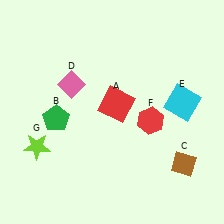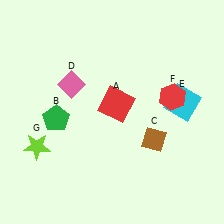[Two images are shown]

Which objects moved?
The objects that moved are: the brown diamond (C), the red hexagon (F).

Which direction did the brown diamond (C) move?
The brown diamond (C) moved left.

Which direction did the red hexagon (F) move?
The red hexagon (F) moved up.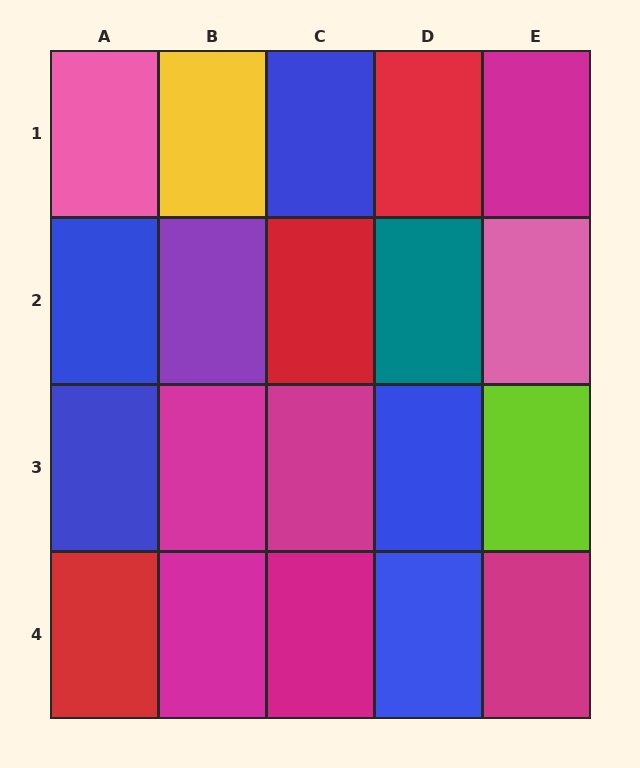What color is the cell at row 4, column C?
Magenta.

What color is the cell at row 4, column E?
Magenta.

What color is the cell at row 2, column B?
Purple.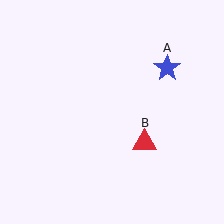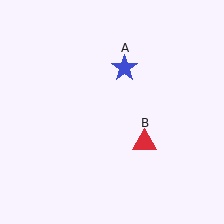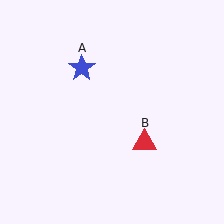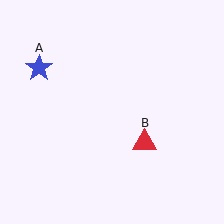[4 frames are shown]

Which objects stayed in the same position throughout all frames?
Red triangle (object B) remained stationary.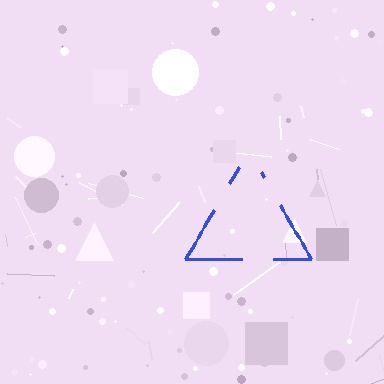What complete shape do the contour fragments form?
The contour fragments form a triangle.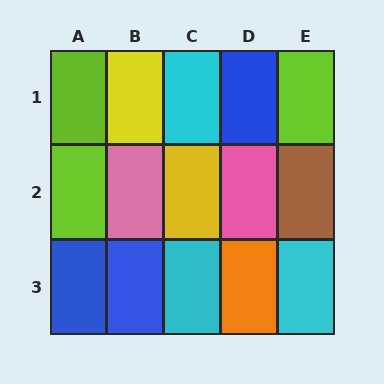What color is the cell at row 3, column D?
Orange.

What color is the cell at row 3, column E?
Cyan.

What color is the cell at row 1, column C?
Cyan.